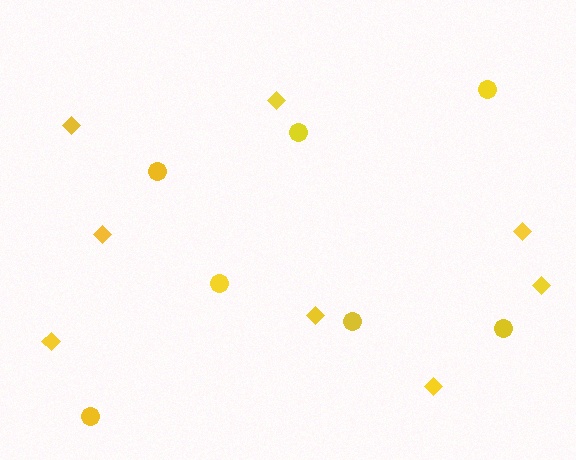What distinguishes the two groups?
There are 2 groups: one group of circles (7) and one group of diamonds (8).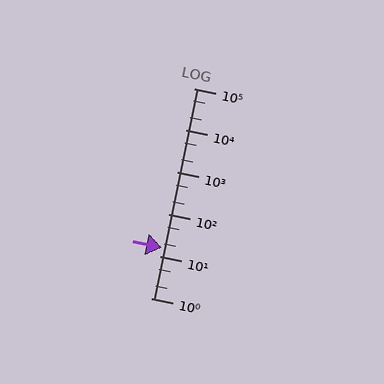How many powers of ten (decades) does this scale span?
The scale spans 5 decades, from 1 to 100000.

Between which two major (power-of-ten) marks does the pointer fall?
The pointer is between 10 and 100.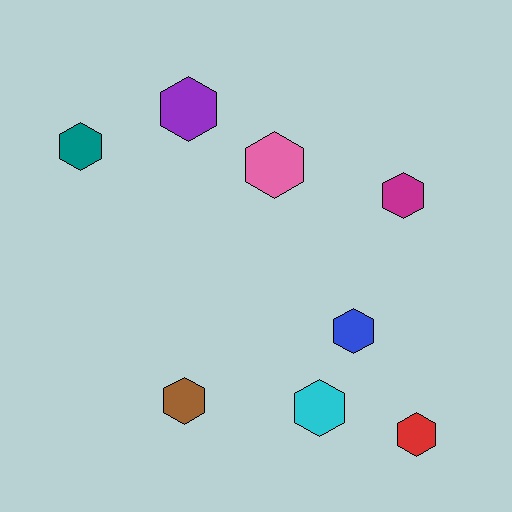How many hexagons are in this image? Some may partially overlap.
There are 8 hexagons.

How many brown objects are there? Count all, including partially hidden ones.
There is 1 brown object.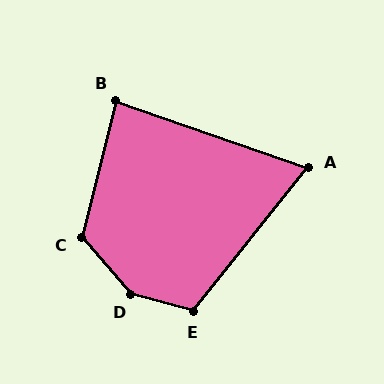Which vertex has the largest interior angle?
D, at approximately 146 degrees.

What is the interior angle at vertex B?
Approximately 85 degrees (acute).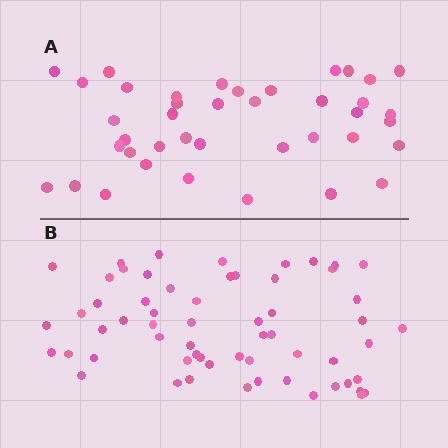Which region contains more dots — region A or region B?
Region B (the bottom region) has more dots.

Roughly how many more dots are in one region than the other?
Region B has approximately 20 more dots than region A.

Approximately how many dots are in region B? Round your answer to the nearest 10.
About 60 dots.